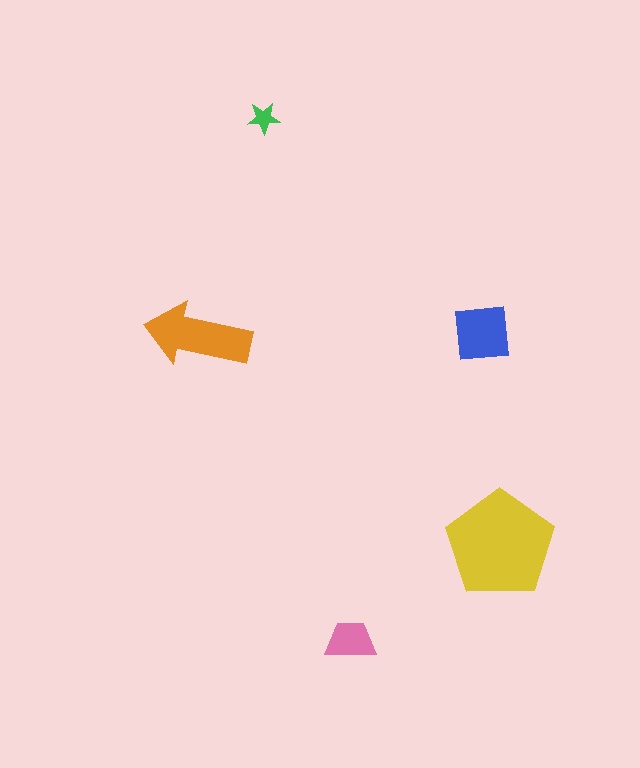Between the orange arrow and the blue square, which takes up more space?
The orange arrow.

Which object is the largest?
The yellow pentagon.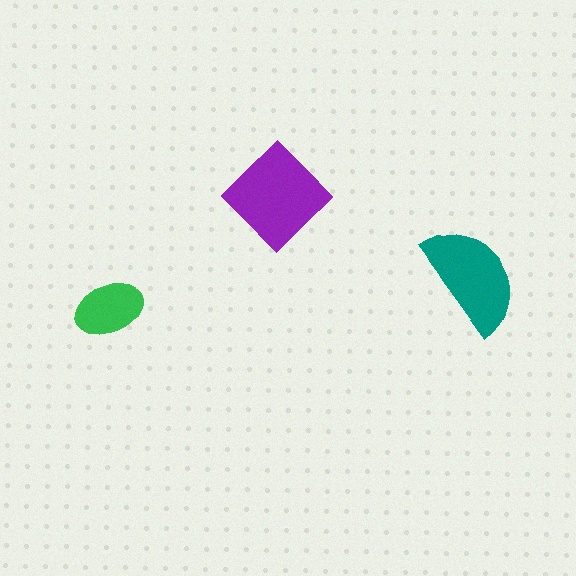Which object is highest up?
The purple diamond is topmost.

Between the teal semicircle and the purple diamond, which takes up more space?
The purple diamond.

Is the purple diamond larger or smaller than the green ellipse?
Larger.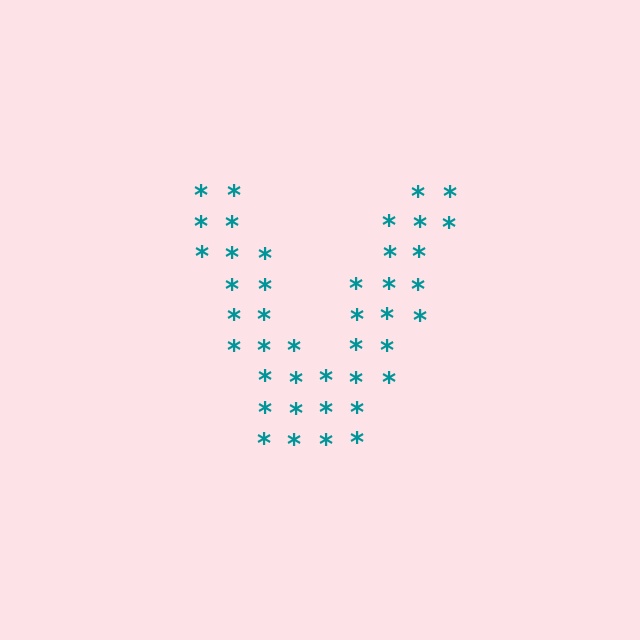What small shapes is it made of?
It is made of small asterisks.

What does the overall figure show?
The overall figure shows the letter V.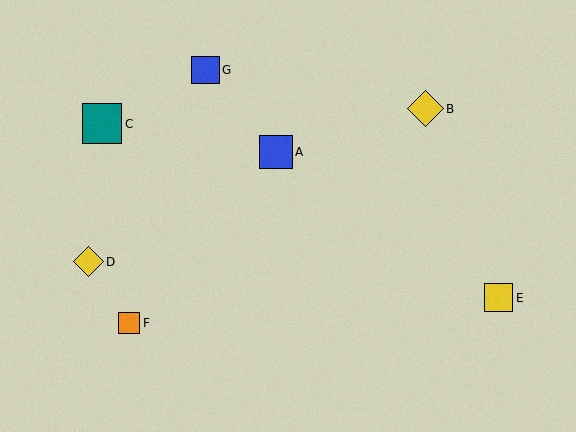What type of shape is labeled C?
Shape C is a teal square.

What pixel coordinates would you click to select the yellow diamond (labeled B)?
Click at (425, 109) to select the yellow diamond B.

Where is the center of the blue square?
The center of the blue square is at (276, 152).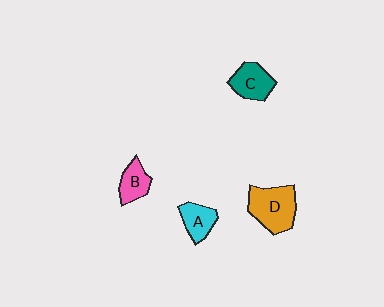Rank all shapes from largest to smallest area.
From largest to smallest: D (orange), C (teal), A (cyan), B (pink).